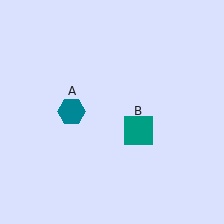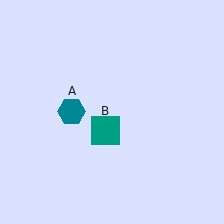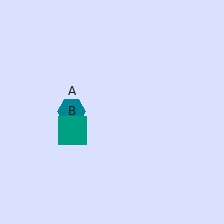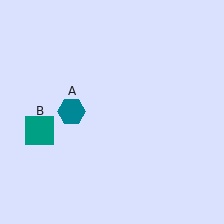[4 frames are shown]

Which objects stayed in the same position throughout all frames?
Teal hexagon (object A) remained stationary.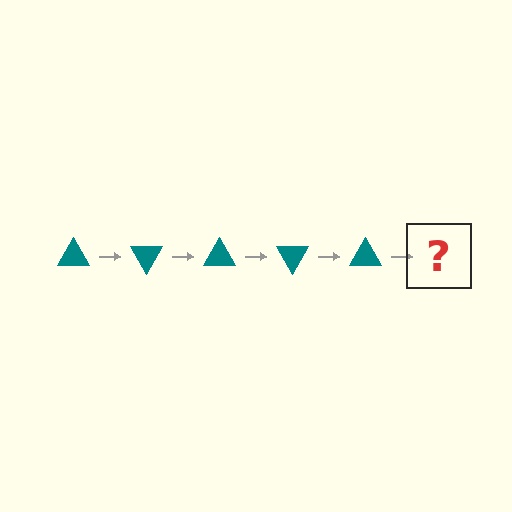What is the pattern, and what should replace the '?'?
The pattern is that the triangle rotates 60 degrees each step. The '?' should be a teal triangle rotated 300 degrees.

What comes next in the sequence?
The next element should be a teal triangle rotated 300 degrees.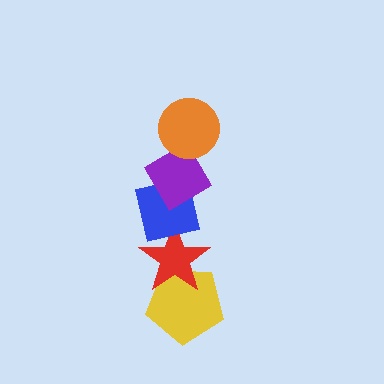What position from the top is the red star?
The red star is 4th from the top.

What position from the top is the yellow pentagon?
The yellow pentagon is 5th from the top.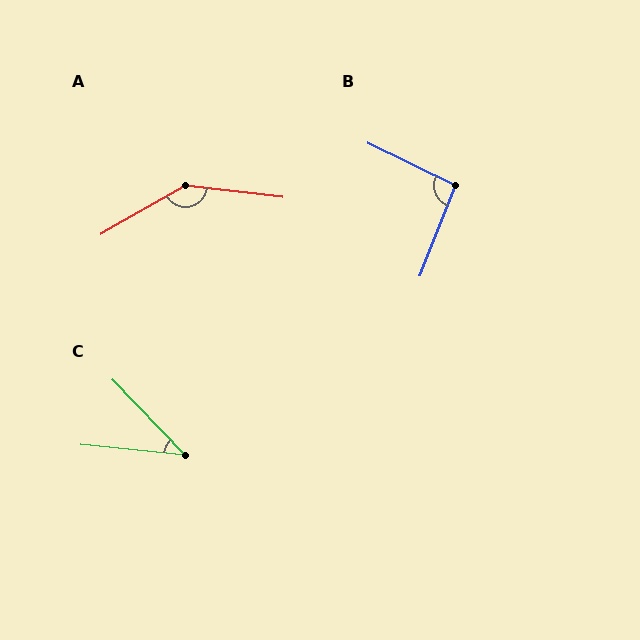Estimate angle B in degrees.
Approximately 95 degrees.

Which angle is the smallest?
C, at approximately 40 degrees.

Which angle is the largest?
A, at approximately 143 degrees.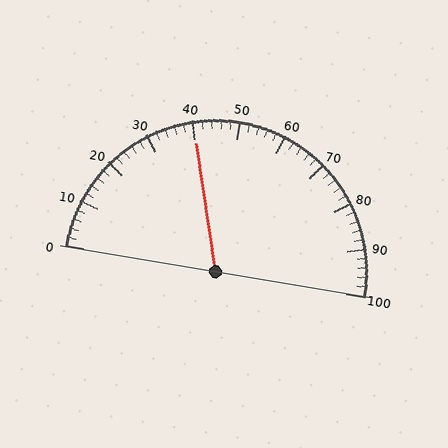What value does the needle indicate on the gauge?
The needle indicates approximately 40.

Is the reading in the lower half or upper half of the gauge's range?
The reading is in the lower half of the range (0 to 100).